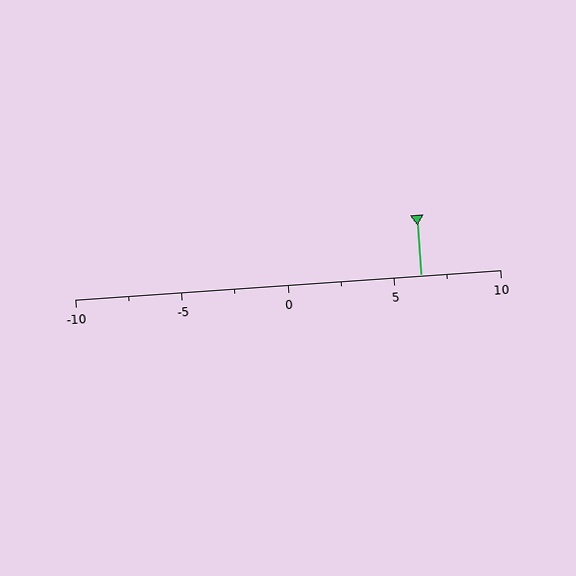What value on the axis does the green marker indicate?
The marker indicates approximately 6.2.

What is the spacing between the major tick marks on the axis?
The major ticks are spaced 5 apart.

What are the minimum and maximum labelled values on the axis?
The axis runs from -10 to 10.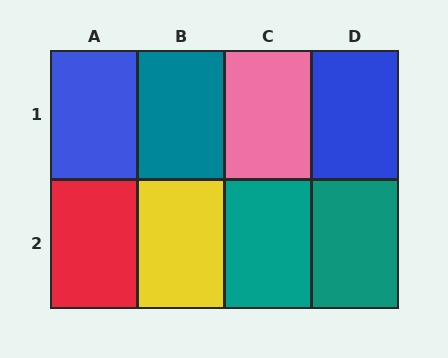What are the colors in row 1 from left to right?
Blue, teal, pink, blue.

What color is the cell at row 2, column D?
Teal.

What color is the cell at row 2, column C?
Teal.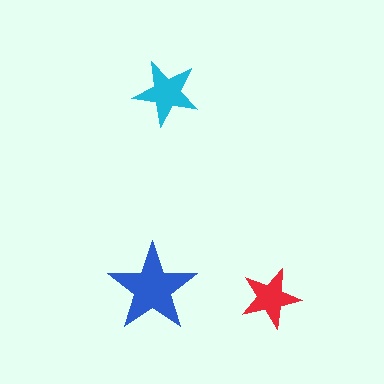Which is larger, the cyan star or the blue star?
The blue one.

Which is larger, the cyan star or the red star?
The cyan one.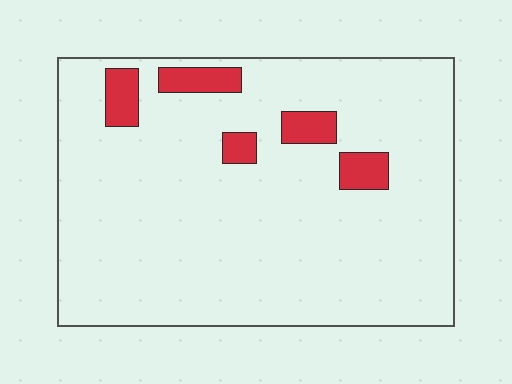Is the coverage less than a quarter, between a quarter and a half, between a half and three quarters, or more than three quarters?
Less than a quarter.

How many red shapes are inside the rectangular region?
5.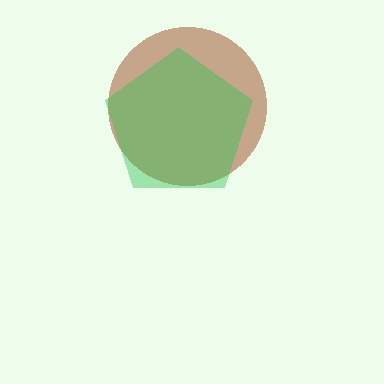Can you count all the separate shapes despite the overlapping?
Yes, there are 2 separate shapes.